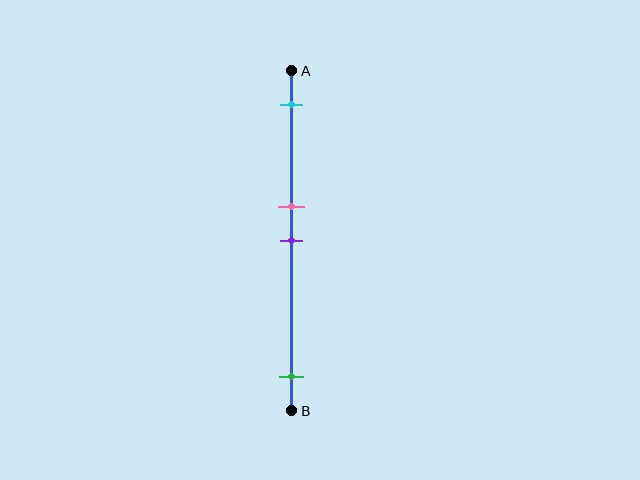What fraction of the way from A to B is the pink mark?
The pink mark is approximately 40% (0.4) of the way from A to B.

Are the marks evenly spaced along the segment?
No, the marks are not evenly spaced.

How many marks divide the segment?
There are 4 marks dividing the segment.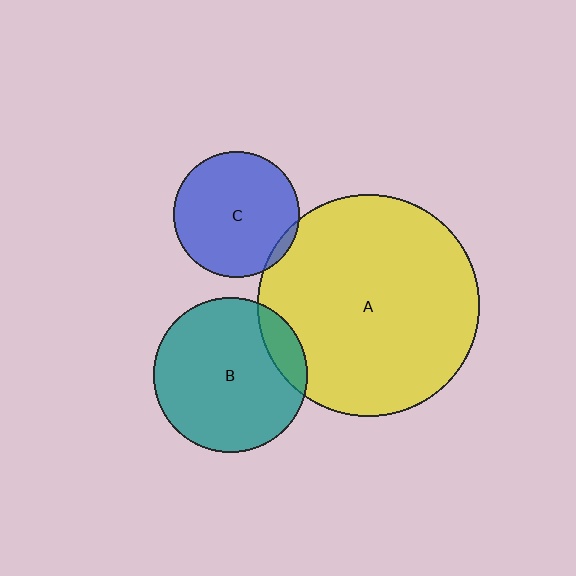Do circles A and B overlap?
Yes.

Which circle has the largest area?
Circle A (yellow).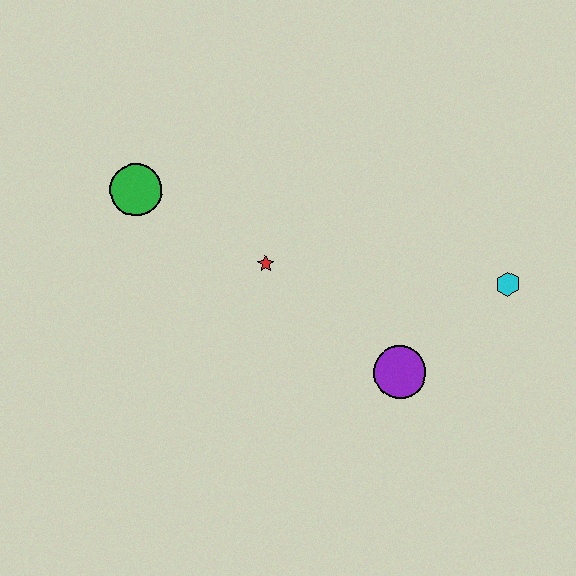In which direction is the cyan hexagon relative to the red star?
The cyan hexagon is to the right of the red star.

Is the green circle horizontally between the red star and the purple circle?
No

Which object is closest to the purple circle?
The cyan hexagon is closest to the purple circle.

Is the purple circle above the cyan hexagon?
No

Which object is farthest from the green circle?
The cyan hexagon is farthest from the green circle.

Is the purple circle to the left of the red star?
No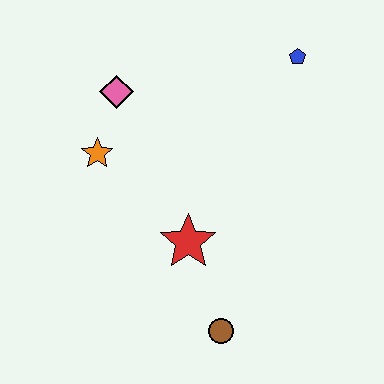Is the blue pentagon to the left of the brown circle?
No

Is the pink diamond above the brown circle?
Yes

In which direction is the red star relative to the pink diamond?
The red star is below the pink diamond.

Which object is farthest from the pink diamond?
The brown circle is farthest from the pink diamond.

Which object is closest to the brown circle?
The red star is closest to the brown circle.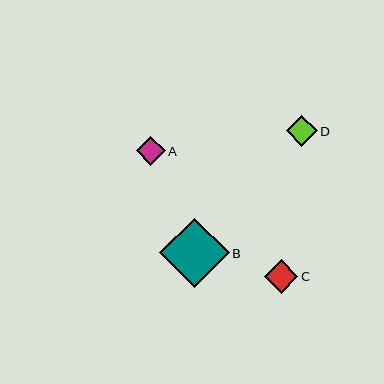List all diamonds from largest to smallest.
From largest to smallest: B, C, D, A.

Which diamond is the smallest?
Diamond A is the smallest with a size of approximately 29 pixels.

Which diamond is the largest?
Diamond B is the largest with a size of approximately 69 pixels.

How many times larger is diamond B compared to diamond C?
Diamond B is approximately 2.1 times the size of diamond C.